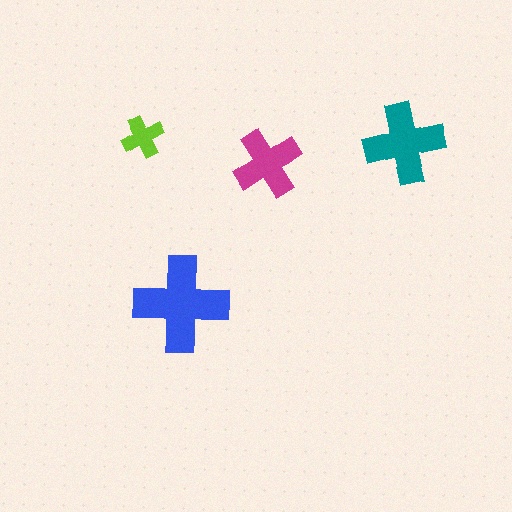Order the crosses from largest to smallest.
the blue one, the teal one, the magenta one, the lime one.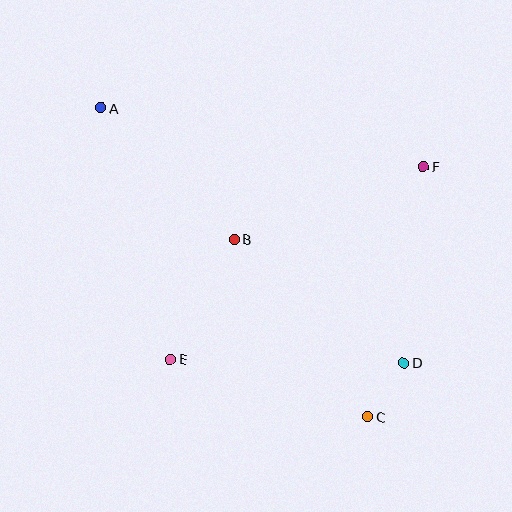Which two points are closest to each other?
Points C and D are closest to each other.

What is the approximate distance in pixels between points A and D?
The distance between A and D is approximately 396 pixels.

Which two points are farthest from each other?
Points A and C are farthest from each other.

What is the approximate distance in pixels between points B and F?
The distance between B and F is approximately 203 pixels.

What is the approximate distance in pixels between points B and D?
The distance between B and D is approximately 210 pixels.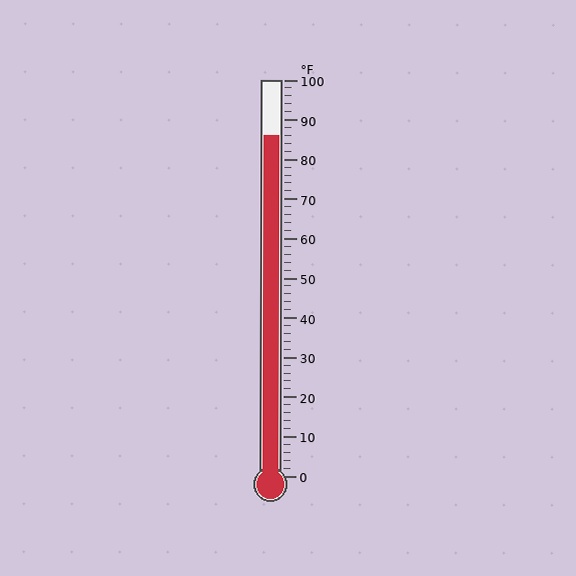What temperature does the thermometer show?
The thermometer shows approximately 86°F.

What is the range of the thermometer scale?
The thermometer scale ranges from 0°F to 100°F.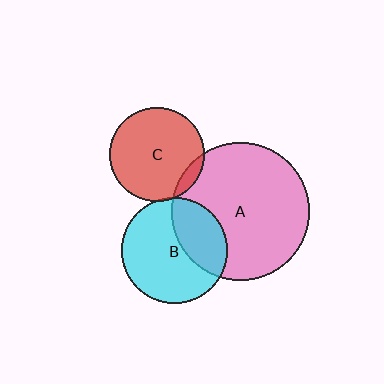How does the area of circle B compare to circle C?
Approximately 1.3 times.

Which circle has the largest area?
Circle A (pink).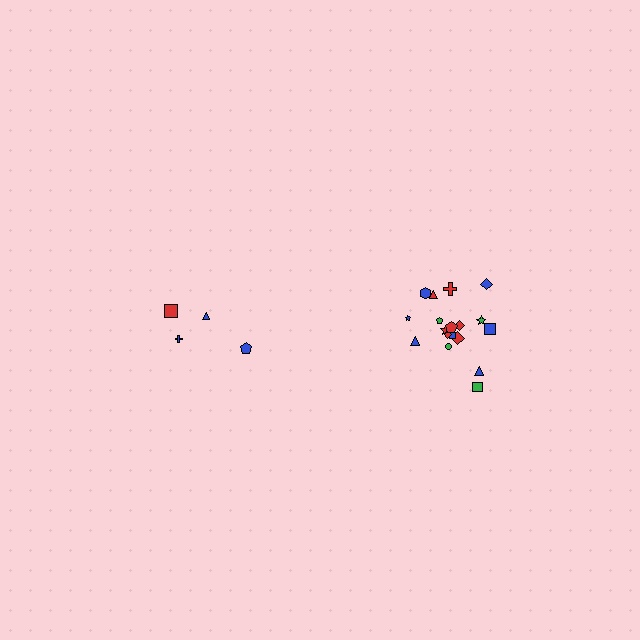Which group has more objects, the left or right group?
The right group.